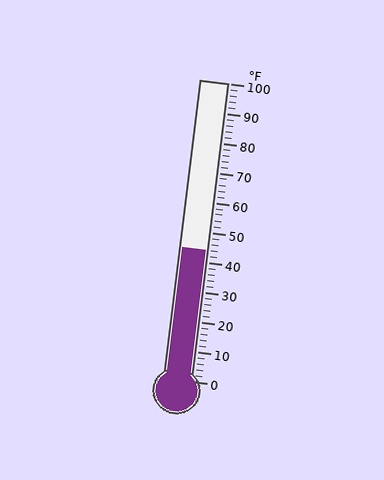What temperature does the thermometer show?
The thermometer shows approximately 44°F.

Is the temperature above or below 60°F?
The temperature is below 60°F.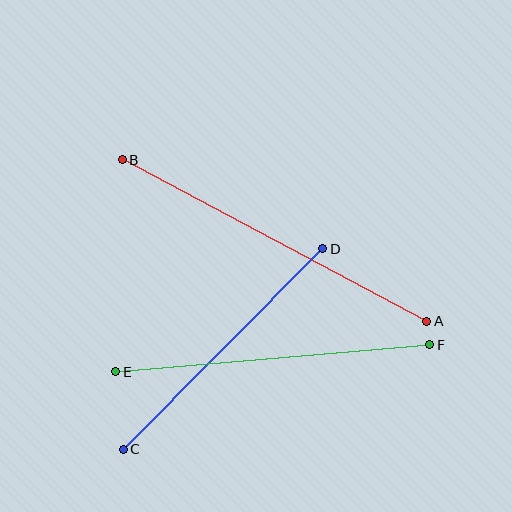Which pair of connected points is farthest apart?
Points A and B are farthest apart.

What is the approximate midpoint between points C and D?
The midpoint is at approximately (223, 349) pixels.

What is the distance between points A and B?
The distance is approximately 345 pixels.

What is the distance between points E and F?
The distance is approximately 315 pixels.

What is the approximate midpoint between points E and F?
The midpoint is at approximately (273, 358) pixels.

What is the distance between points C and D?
The distance is approximately 283 pixels.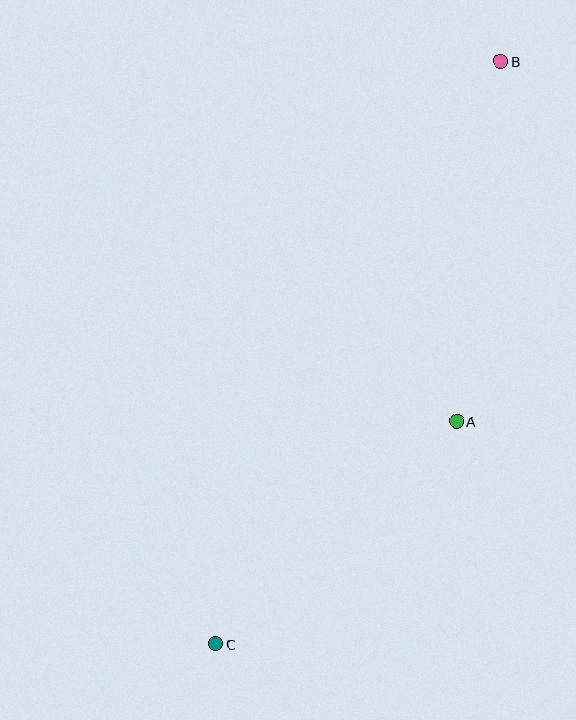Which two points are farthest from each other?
Points B and C are farthest from each other.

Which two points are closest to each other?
Points A and C are closest to each other.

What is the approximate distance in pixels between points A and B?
The distance between A and B is approximately 362 pixels.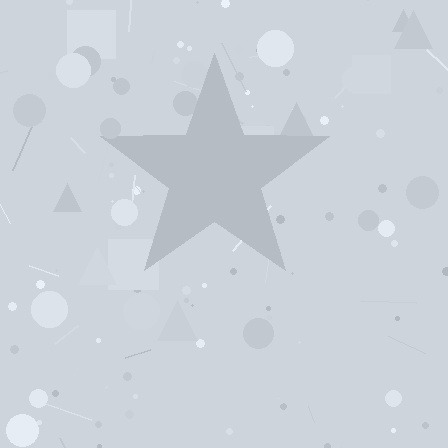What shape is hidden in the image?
A star is hidden in the image.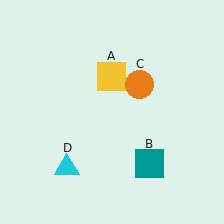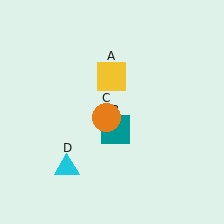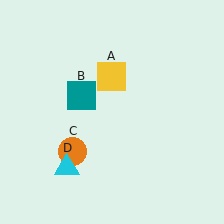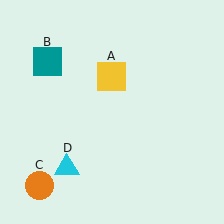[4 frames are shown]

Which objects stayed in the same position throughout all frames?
Yellow square (object A) and cyan triangle (object D) remained stationary.